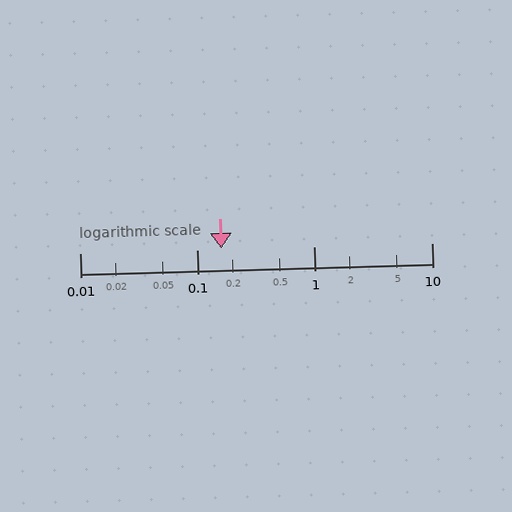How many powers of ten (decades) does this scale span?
The scale spans 3 decades, from 0.01 to 10.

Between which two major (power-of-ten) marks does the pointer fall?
The pointer is between 0.1 and 1.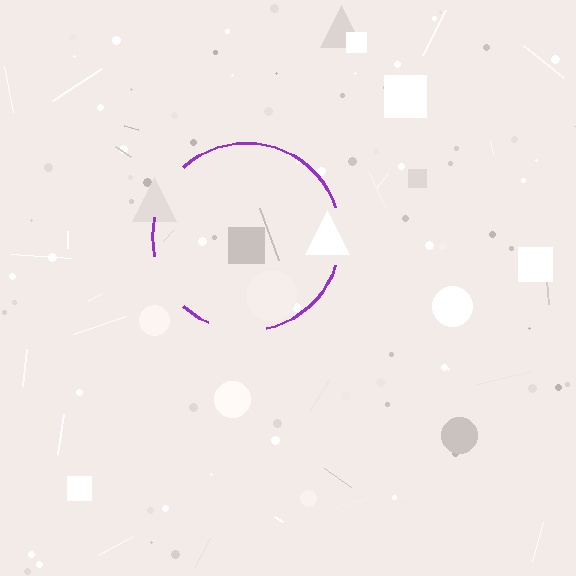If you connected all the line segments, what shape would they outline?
They would outline a circle.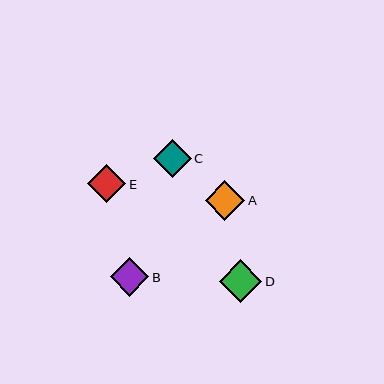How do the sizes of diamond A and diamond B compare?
Diamond A and diamond B are approximately the same size.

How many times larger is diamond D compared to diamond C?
Diamond D is approximately 1.1 times the size of diamond C.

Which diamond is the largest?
Diamond D is the largest with a size of approximately 42 pixels.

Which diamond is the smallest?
Diamond C is the smallest with a size of approximately 37 pixels.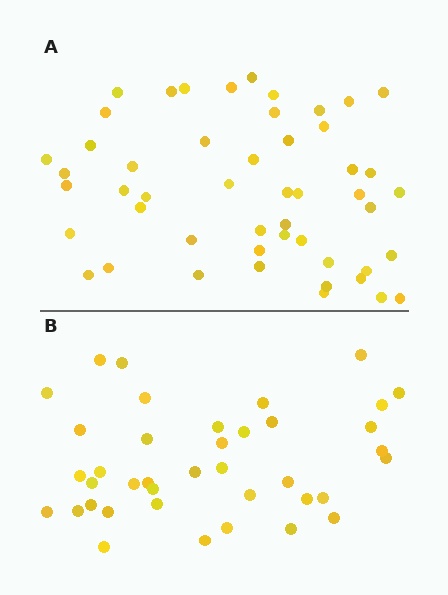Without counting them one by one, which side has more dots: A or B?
Region A (the top region) has more dots.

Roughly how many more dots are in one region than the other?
Region A has roughly 12 or so more dots than region B.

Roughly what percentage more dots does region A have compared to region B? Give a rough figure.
About 30% more.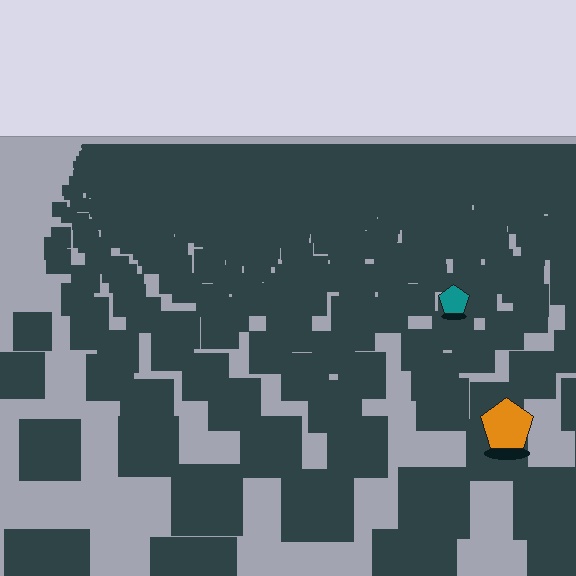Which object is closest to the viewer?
The orange pentagon is closest. The texture marks near it are larger and more spread out.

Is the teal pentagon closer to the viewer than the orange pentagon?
No. The orange pentagon is closer — you can tell from the texture gradient: the ground texture is coarser near it.